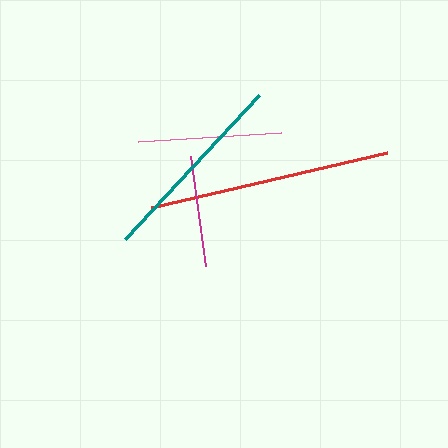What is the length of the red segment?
The red segment is approximately 242 pixels long.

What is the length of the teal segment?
The teal segment is approximately 197 pixels long.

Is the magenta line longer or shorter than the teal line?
The teal line is longer than the magenta line.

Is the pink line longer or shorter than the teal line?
The teal line is longer than the pink line.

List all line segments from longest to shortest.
From longest to shortest: red, teal, pink, magenta.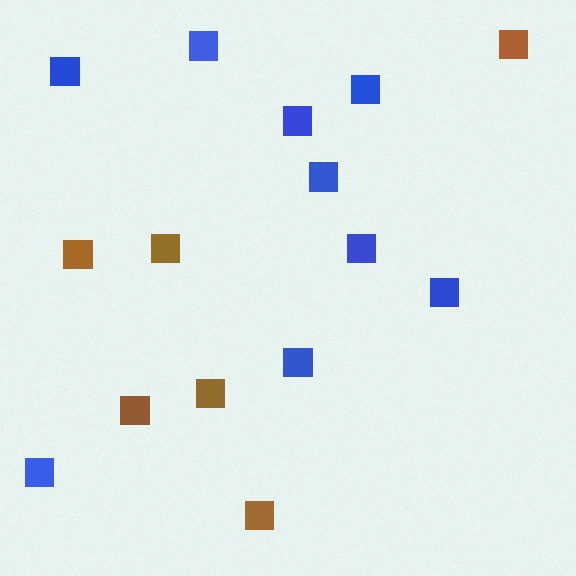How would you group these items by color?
There are 2 groups: one group of blue squares (9) and one group of brown squares (6).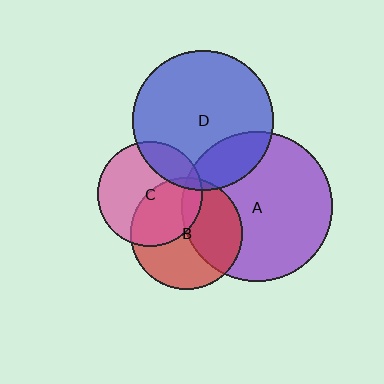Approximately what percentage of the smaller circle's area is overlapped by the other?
Approximately 20%.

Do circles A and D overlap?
Yes.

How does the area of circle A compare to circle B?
Approximately 1.8 times.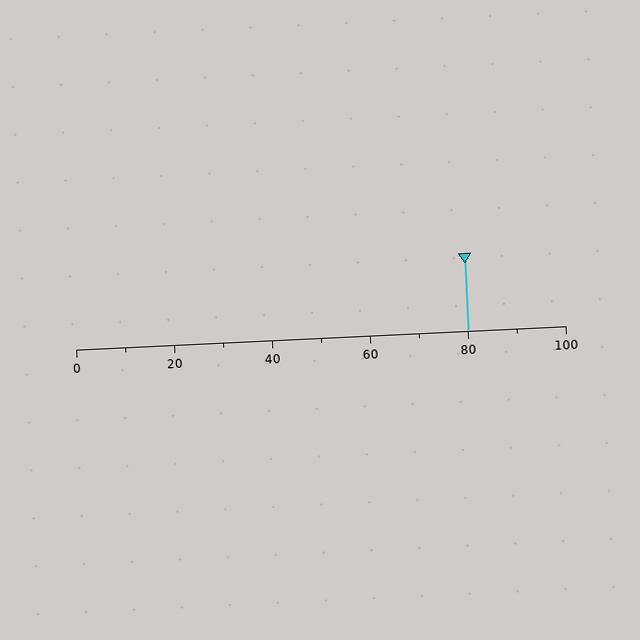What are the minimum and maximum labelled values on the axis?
The axis runs from 0 to 100.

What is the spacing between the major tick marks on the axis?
The major ticks are spaced 20 apart.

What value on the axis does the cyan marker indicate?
The marker indicates approximately 80.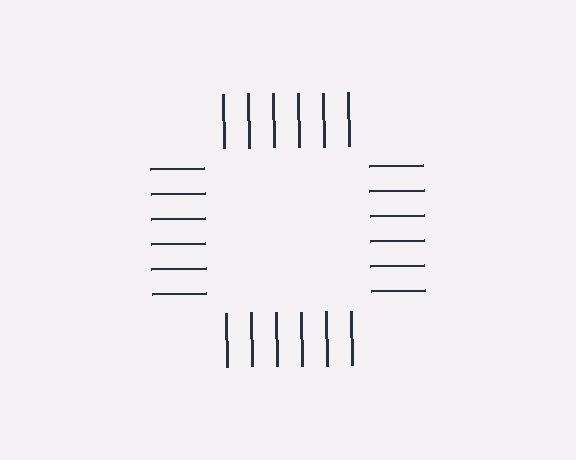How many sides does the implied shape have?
4 sides — the line-ends trace a square.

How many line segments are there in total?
24 — 6 along each of the 4 edges.